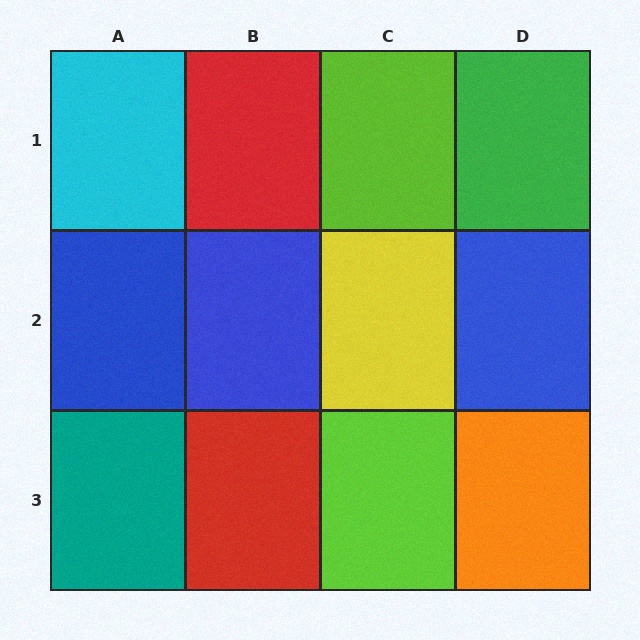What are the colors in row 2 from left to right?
Blue, blue, yellow, blue.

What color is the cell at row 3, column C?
Lime.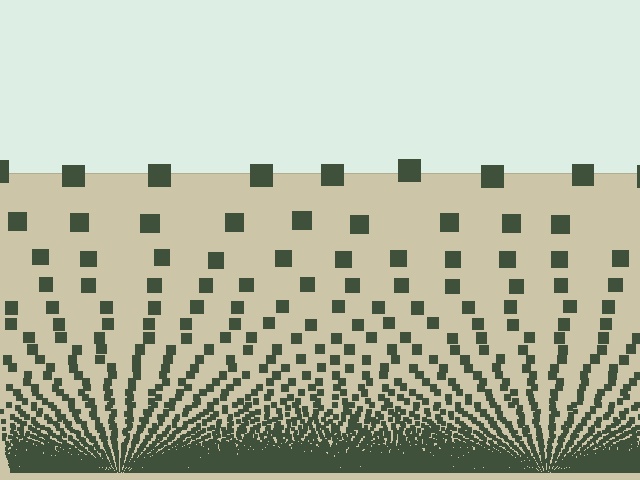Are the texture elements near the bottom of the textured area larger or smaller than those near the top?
Smaller. The gradient is inverted — elements near the bottom are smaller and denser.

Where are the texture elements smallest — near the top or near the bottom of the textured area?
Near the bottom.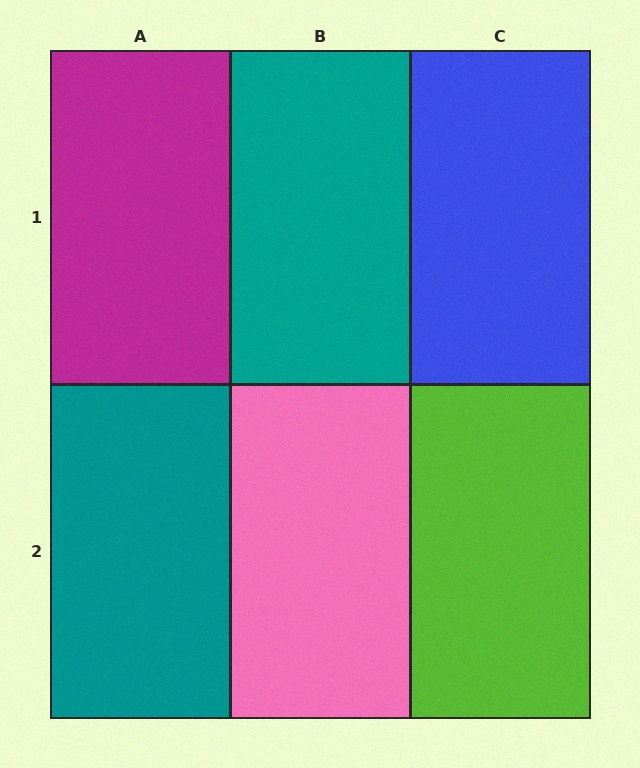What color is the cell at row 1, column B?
Teal.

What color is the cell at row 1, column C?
Blue.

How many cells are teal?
2 cells are teal.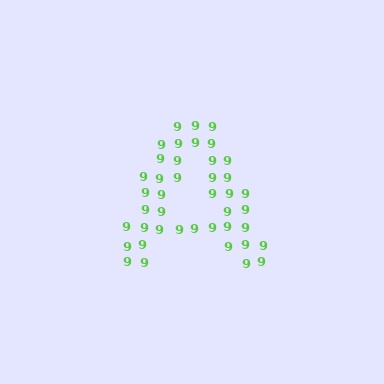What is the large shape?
The large shape is the letter A.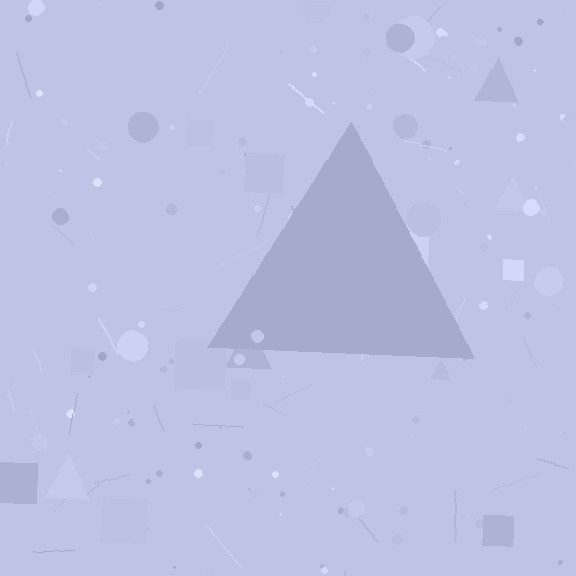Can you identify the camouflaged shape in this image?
The camouflaged shape is a triangle.